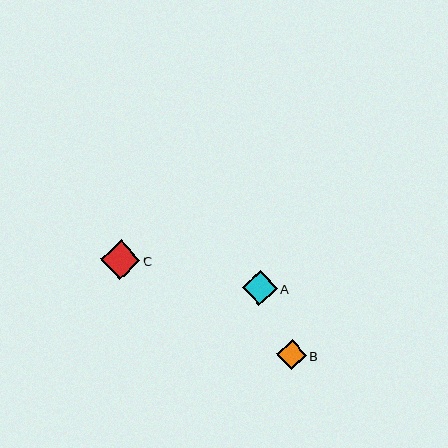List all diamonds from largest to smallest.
From largest to smallest: C, A, B.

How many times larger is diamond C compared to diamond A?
Diamond C is approximately 1.1 times the size of diamond A.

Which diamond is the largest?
Diamond C is the largest with a size of approximately 40 pixels.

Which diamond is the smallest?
Diamond B is the smallest with a size of approximately 30 pixels.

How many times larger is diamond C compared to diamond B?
Diamond C is approximately 1.3 times the size of diamond B.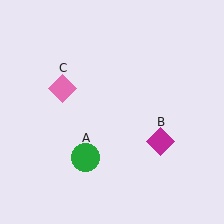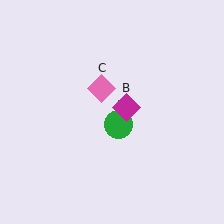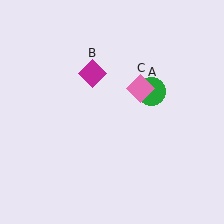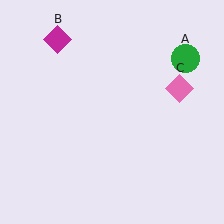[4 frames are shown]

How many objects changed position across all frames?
3 objects changed position: green circle (object A), magenta diamond (object B), pink diamond (object C).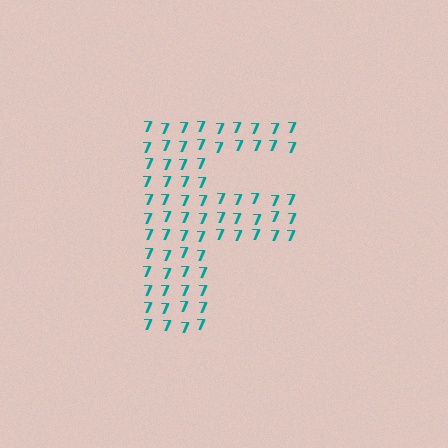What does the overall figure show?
The overall figure shows the letter F.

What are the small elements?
The small elements are digit 7's.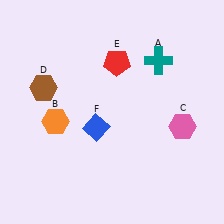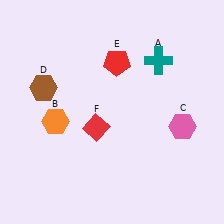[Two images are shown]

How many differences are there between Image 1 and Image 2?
There is 1 difference between the two images.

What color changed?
The diamond (F) changed from blue in Image 1 to red in Image 2.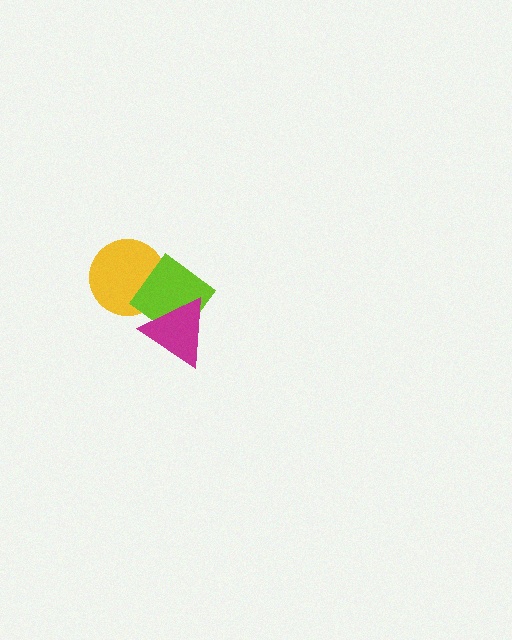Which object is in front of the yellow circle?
The lime diamond is in front of the yellow circle.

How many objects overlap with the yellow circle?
1 object overlaps with the yellow circle.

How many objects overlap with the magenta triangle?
1 object overlaps with the magenta triangle.